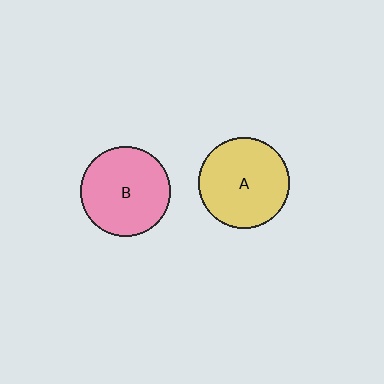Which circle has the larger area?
Circle A (yellow).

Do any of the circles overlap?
No, none of the circles overlap.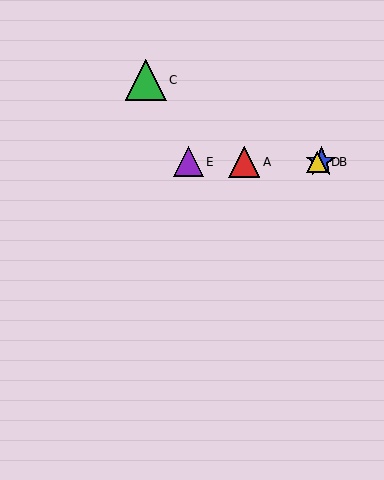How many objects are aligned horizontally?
4 objects (A, B, D, E) are aligned horizontally.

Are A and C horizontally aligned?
No, A is at y≈162 and C is at y≈80.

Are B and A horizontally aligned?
Yes, both are at y≈162.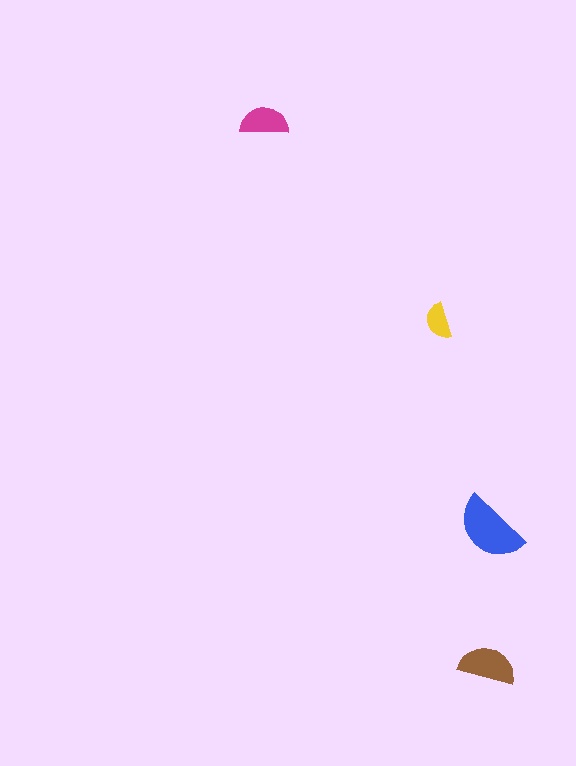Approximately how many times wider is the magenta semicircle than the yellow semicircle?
About 1.5 times wider.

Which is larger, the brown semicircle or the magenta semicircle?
The brown one.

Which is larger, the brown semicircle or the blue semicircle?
The blue one.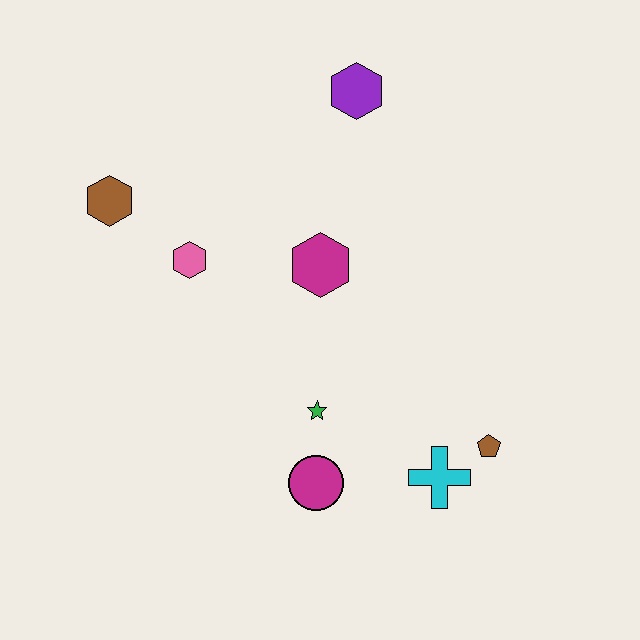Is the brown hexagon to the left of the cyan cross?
Yes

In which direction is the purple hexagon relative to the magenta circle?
The purple hexagon is above the magenta circle.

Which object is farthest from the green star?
The purple hexagon is farthest from the green star.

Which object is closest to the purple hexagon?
The magenta hexagon is closest to the purple hexagon.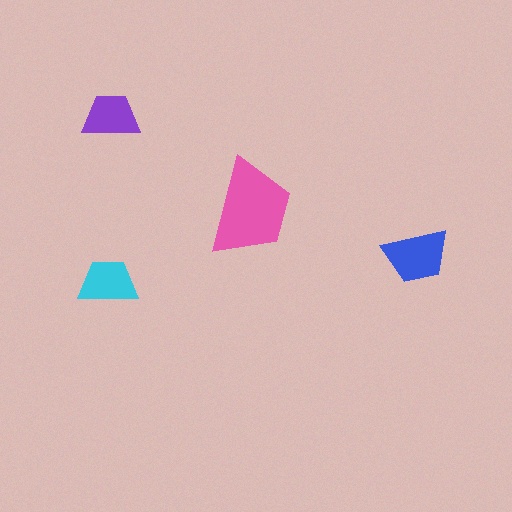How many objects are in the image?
There are 4 objects in the image.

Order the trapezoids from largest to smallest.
the pink one, the blue one, the cyan one, the purple one.